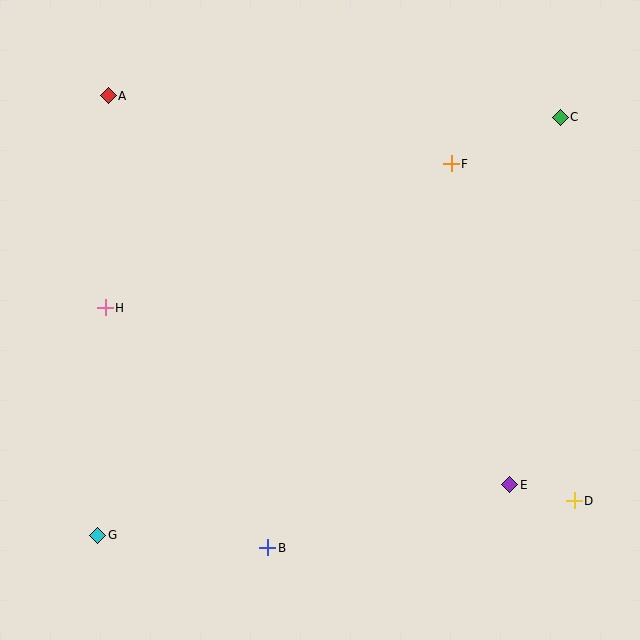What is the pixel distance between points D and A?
The distance between D and A is 617 pixels.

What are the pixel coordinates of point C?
Point C is at (560, 118).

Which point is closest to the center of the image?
Point F at (451, 164) is closest to the center.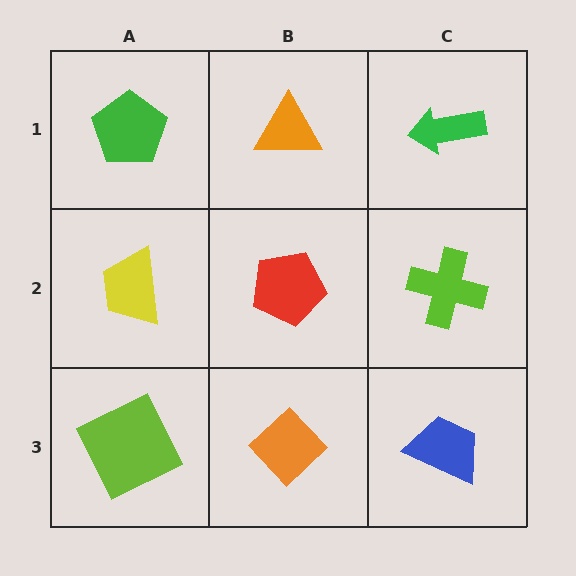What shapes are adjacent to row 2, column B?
An orange triangle (row 1, column B), an orange diamond (row 3, column B), a yellow trapezoid (row 2, column A), a lime cross (row 2, column C).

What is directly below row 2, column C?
A blue trapezoid.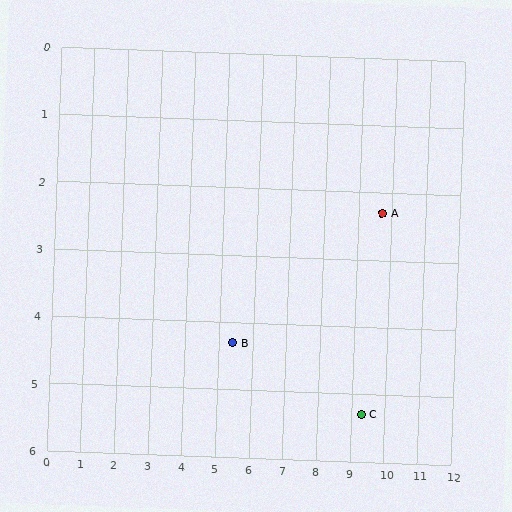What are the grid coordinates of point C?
Point C is at approximately (9.3, 5.3).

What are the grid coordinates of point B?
Point B is at approximately (5.4, 4.3).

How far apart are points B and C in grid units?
Points B and C are about 4.0 grid units apart.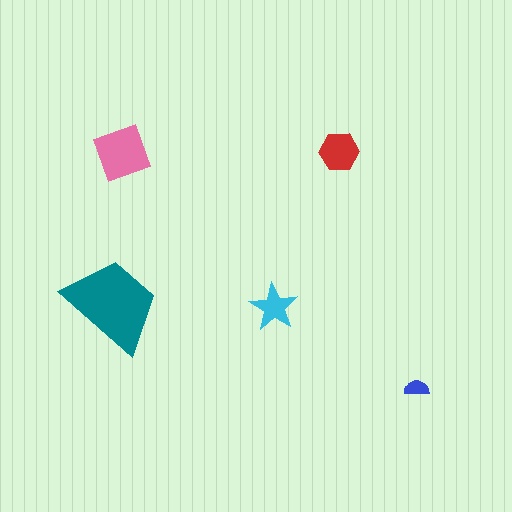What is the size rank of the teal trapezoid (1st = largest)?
1st.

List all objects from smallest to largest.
The blue semicircle, the cyan star, the red hexagon, the pink diamond, the teal trapezoid.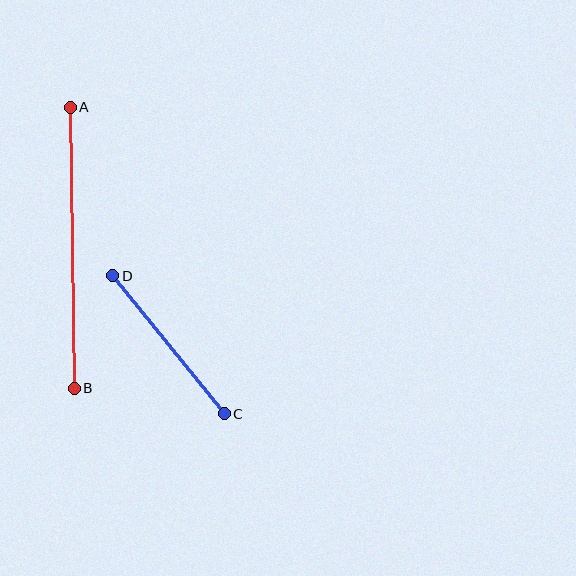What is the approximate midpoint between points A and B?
The midpoint is at approximately (72, 248) pixels.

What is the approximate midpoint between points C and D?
The midpoint is at approximately (168, 345) pixels.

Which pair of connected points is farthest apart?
Points A and B are farthest apart.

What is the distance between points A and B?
The distance is approximately 281 pixels.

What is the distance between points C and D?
The distance is approximately 177 pixels.